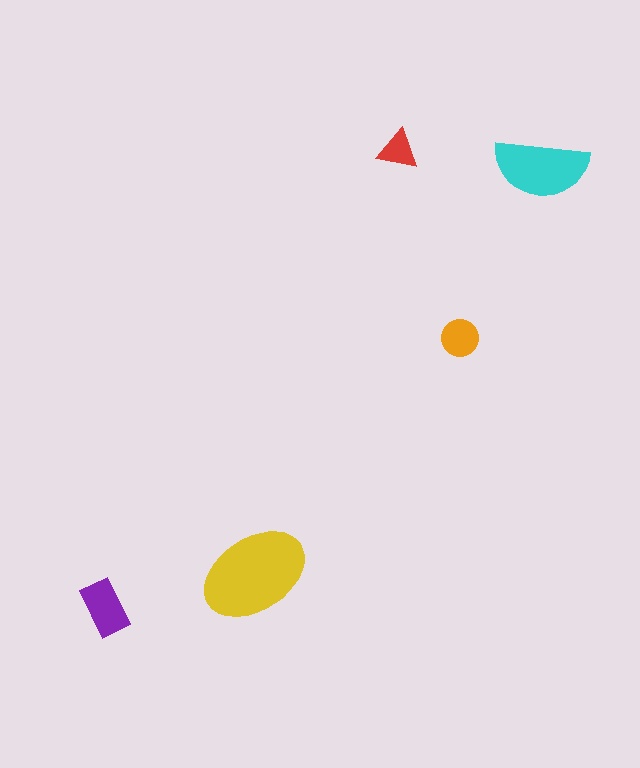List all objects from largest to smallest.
The yellow ellipse, the cyan semicircle, the purple rectangle, the orange circle, the red triangle.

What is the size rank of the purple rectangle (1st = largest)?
3rd.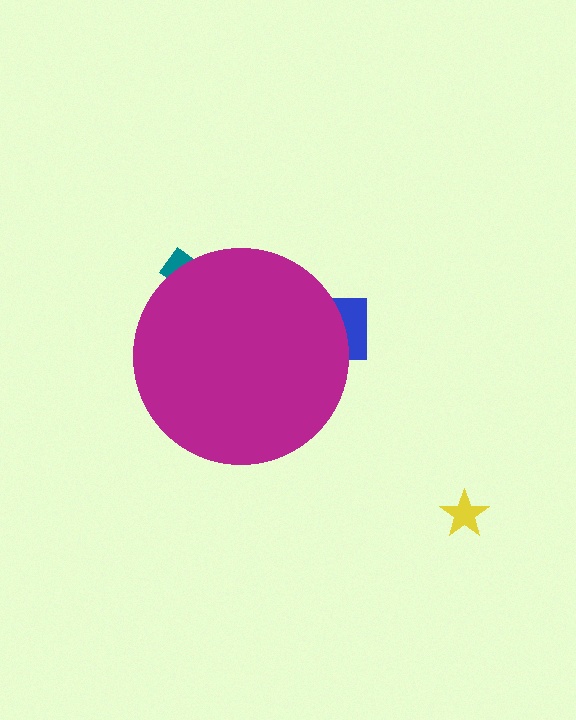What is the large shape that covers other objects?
A magenta circle.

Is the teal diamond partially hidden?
Yes, the teal diamond is partially hidden behind the magenta circle.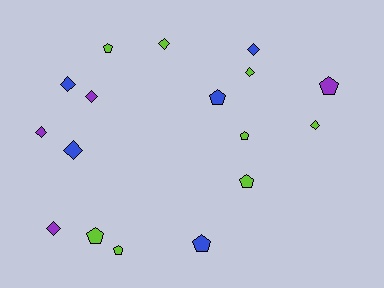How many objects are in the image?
There are 17 objects.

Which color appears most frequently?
Lime, with 8 objects.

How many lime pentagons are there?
There are 5 lime pentagons.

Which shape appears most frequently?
Diamond, with 9 objects.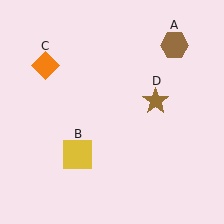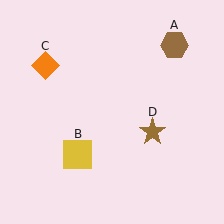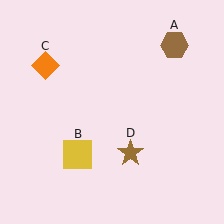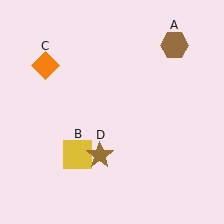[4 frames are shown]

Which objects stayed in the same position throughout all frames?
Brown hexagon (object A) and yellow square (object B) and orange diamond (object C) remained stationary.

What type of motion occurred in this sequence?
The brown star (object D) rotated clockwise around the center of the scene.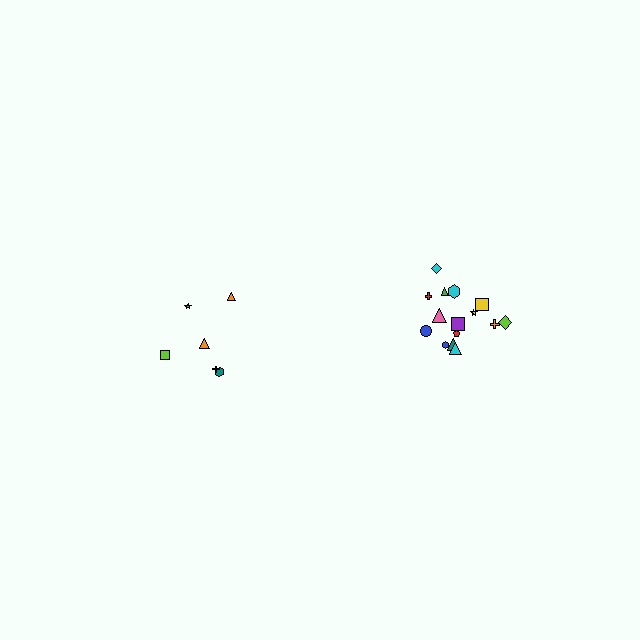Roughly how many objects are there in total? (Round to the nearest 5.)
Roughly 20 objects in total.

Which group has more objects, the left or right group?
The right group.